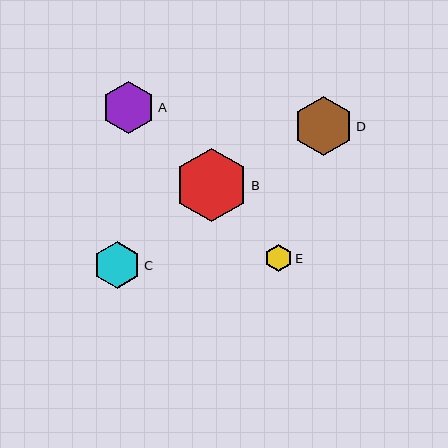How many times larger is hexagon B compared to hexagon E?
Hexagon B is approximately 2.7 times the size of hexagon E.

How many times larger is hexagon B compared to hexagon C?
Hexagon B is approximately 1.5 times the size of hexagon C.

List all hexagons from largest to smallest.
From largest to smallest: B, D, A, C, E.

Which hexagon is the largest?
Hexagon B is the largest with a size of approximately 73 pixels.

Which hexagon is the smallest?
Hexagon E is the smallest with a size of approximately 27 pixels.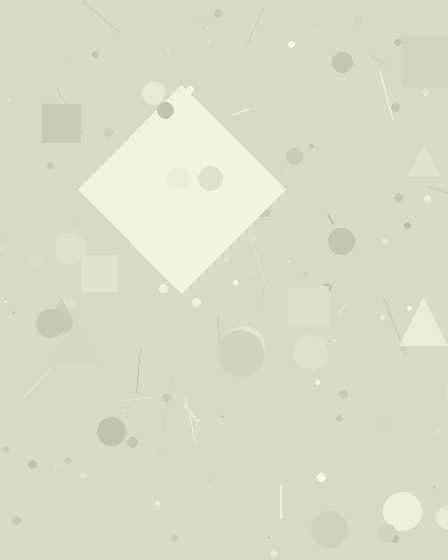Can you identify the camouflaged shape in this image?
The camouflaged shape is a diamond.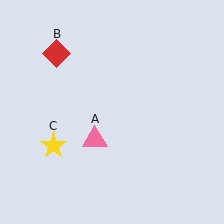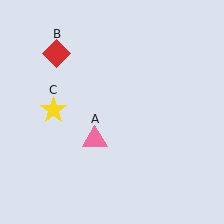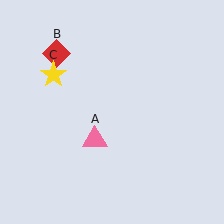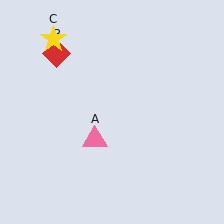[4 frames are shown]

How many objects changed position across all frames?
1 object changed position: yellow star (object C).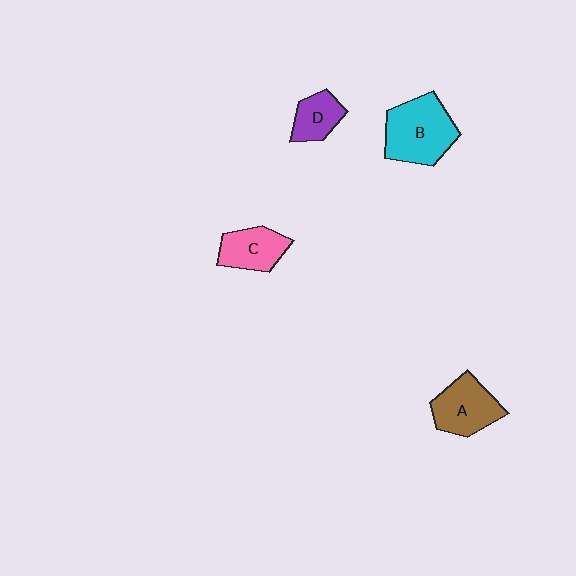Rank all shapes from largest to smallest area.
From largest to smallest: B (cyan), A (brown), C (pink), D (purple).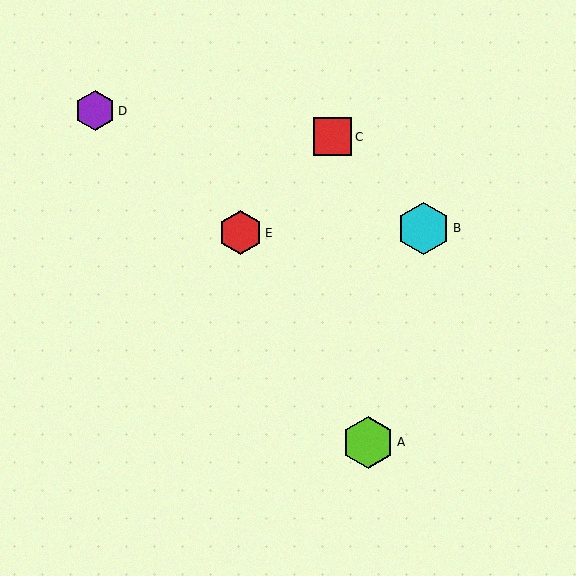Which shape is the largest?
The cyan hexagon (labeled B) is the largest.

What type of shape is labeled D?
Shape D is a purple hexagon.